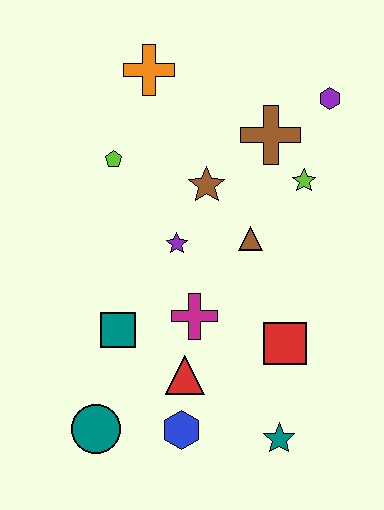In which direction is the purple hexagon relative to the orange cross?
The purple hexagon is to the right of the orange cross.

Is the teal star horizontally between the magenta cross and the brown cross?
No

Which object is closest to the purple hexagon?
The brown cross is closest to the purple hexagon.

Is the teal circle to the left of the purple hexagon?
Yes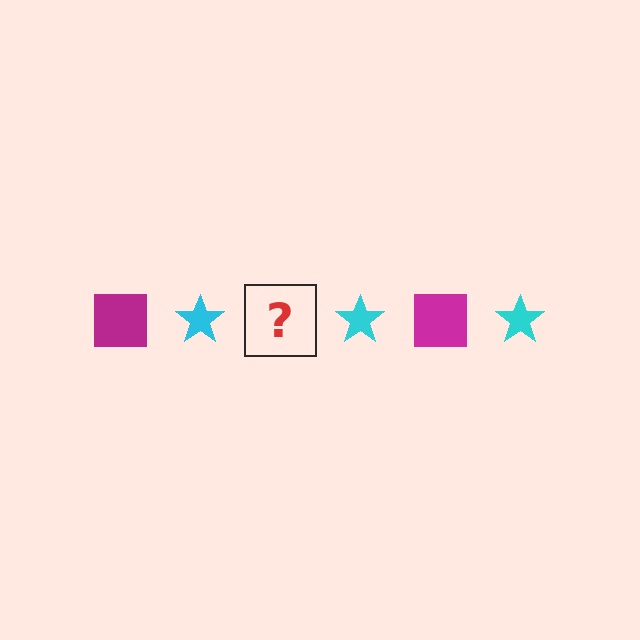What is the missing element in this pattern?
The missing element is a magenta square.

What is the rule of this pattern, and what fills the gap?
The rule is that the pattern alternates between magenta square and cyan star. The gap should be filled with a magenta square.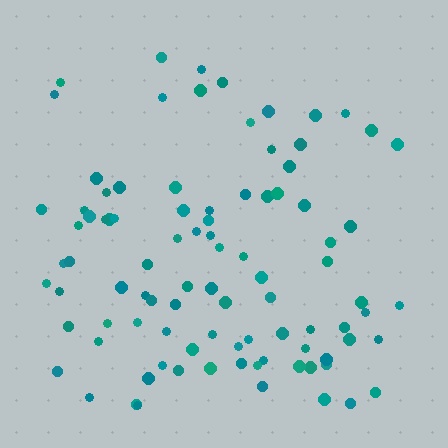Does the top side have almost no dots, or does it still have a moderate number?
Still a moderate number, just noticeably fewer than the bottom.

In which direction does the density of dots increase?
From top to bottom, with the bottom side densest.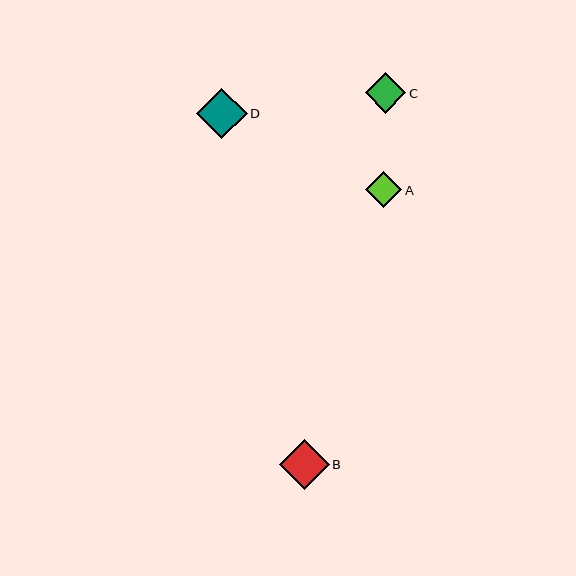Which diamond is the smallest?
Diamond A is the smallest with a size of approximately 37 pixels.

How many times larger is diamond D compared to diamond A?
Diamond D is approximately 1.4 times the size of diamond A.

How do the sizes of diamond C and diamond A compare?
Diamond C and diamond A are approximately the same size.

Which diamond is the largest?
Diamond D is the largest with a size of approximately 50 pixels.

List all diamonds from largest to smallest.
From largest to smallest: D, B, C, A.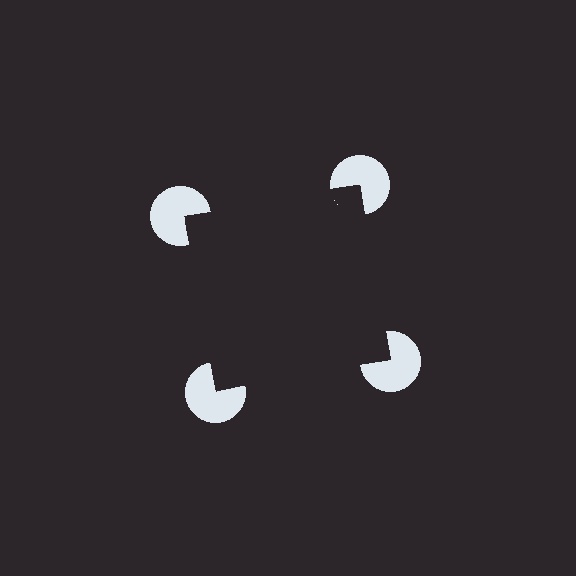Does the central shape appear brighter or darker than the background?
It typically appears slightly darker than the background, even though no actual brightness change is drawn.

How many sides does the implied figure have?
4 sides.